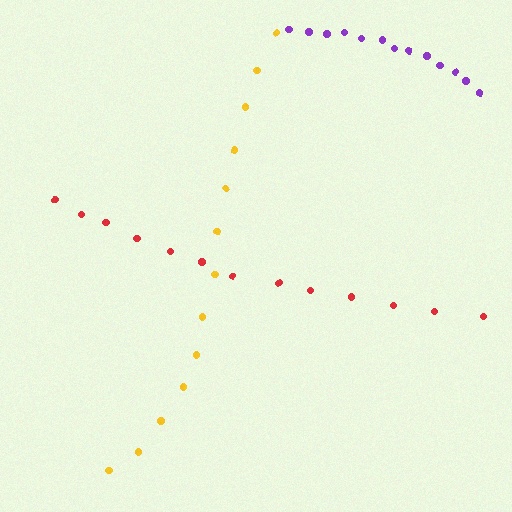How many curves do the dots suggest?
There are 3 distinct paths.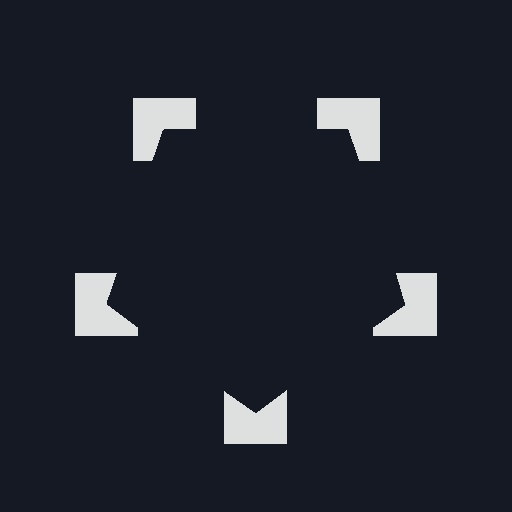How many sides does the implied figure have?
5 sides.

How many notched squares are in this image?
There are 5 — one at each vertex of the illusory pentagon.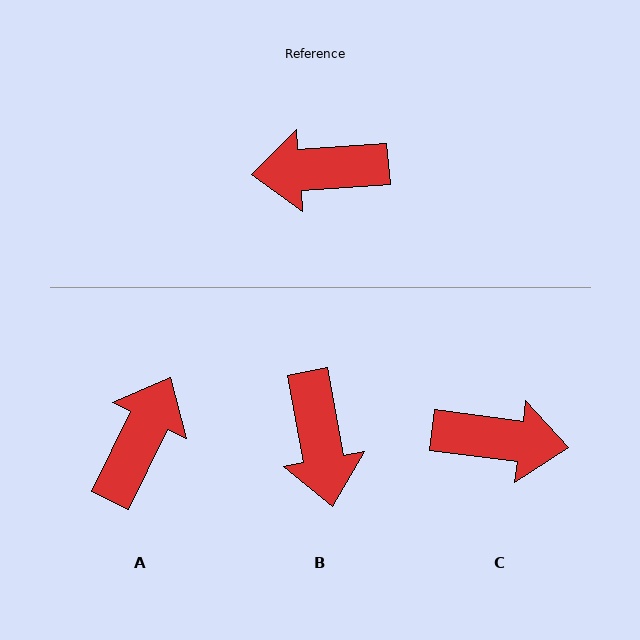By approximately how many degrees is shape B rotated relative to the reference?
Approximately 96 degrees counter-clockwise.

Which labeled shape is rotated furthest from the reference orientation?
C, about 168 degrees away.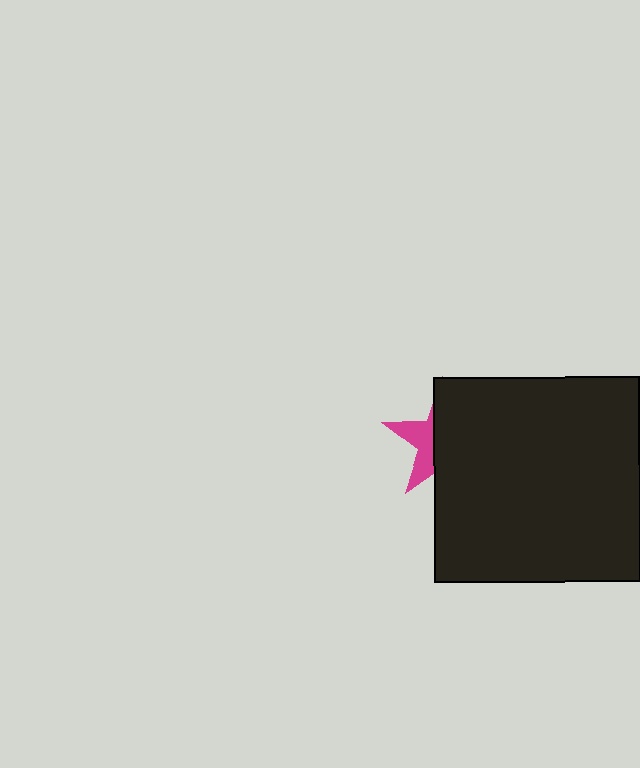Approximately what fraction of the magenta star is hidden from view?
Roughly 65% of the magenta star is hidden behind the black square.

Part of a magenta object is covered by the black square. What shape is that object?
It is a star.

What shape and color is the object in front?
The object in front is a black square.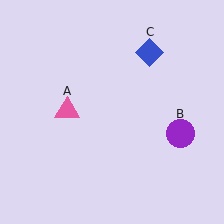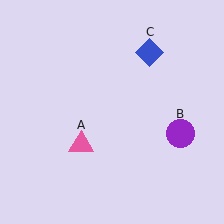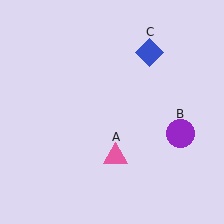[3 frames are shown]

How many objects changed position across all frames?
1 object changed position: pink triangle (object A).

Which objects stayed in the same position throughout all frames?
Purple circle (object B) and blue diamond (object C) remained stationary.